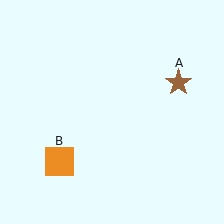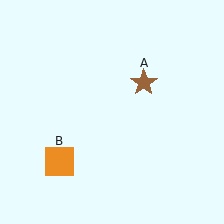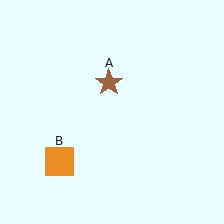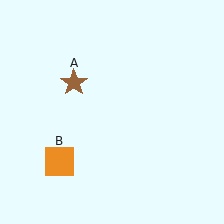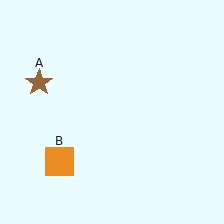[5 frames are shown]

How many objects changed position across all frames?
1 object changed position: brown star (object A).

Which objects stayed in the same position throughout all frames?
Orange square (object B) remained stationary.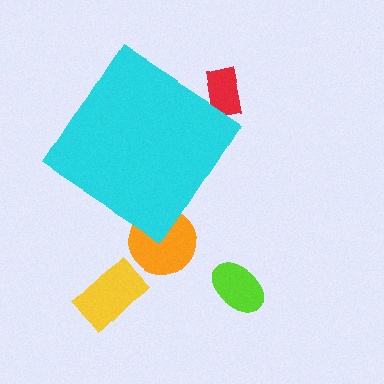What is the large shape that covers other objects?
A cyan diamond.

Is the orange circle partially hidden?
Yes, the orange circle is partially hidden behind the cyan diamond.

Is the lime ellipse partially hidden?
No, the lime ellipse is fully visible.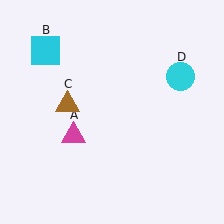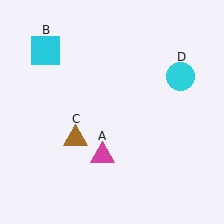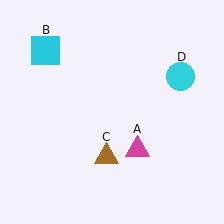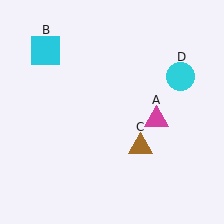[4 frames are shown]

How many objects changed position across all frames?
2 objects changed position: magenta triangle (object A), brown triangle (object C).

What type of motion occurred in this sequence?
The magenta triangle (object A), brown triangle (object C) rotated counterclockwise around the center of the scene.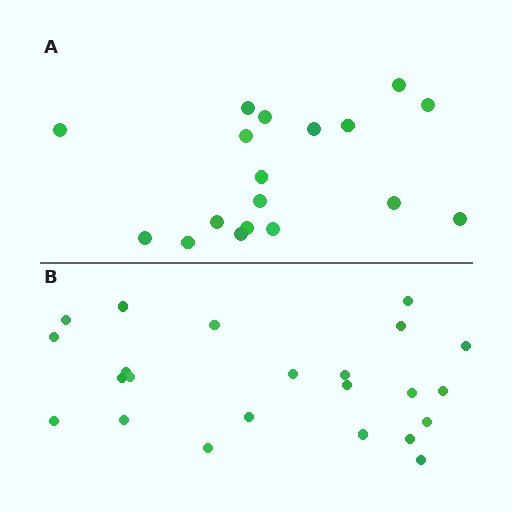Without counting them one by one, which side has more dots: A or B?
Region B (the bottom region) has more dots.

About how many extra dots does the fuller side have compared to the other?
Region B has about 5 more dots than region A.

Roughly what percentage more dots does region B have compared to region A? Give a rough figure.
About 30% more.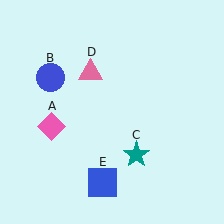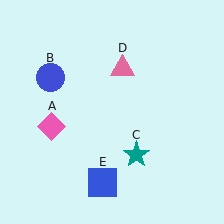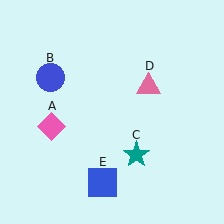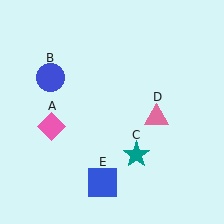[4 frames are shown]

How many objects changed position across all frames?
1 object changed position: pink triangle (object D).